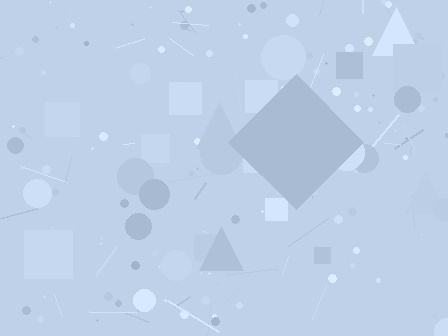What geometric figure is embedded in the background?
A diamond is embedded in the background.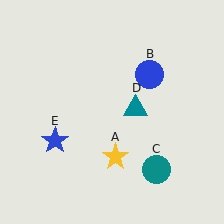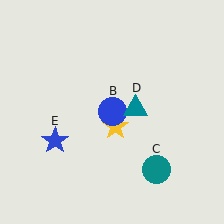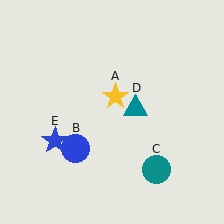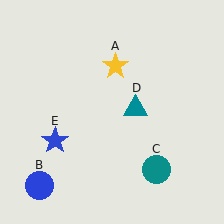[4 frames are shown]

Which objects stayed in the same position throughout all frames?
Teal circle (object C) and teal triangle (object D) and blue star (object E) remained stationary.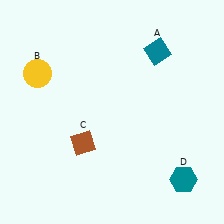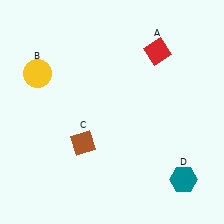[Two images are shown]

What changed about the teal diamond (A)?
In Image 1, A is teal. In Image 2, it changed to red.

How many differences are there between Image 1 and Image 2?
There is 1 difference between the two images.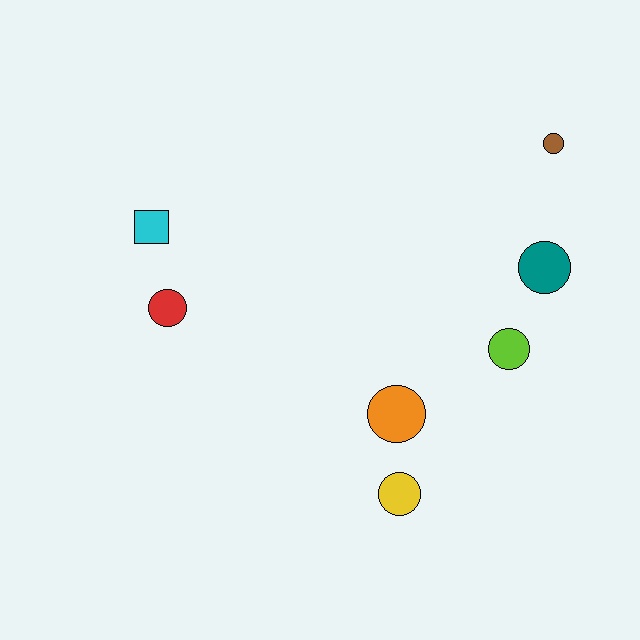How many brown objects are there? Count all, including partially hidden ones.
There is 1 brown object.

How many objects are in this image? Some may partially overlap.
There are 7 objects.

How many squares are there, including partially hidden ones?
There is 1 square.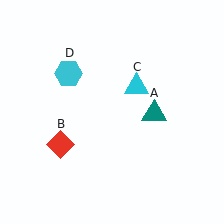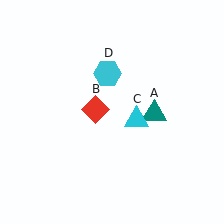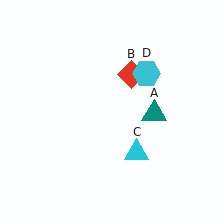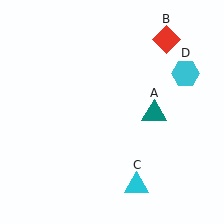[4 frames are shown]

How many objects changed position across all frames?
3 objects changed position: red diamond (object B), cyan triangle (object C), cyan hexagon (object D).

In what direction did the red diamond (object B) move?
The red diamond (object B) moved up and to the right.